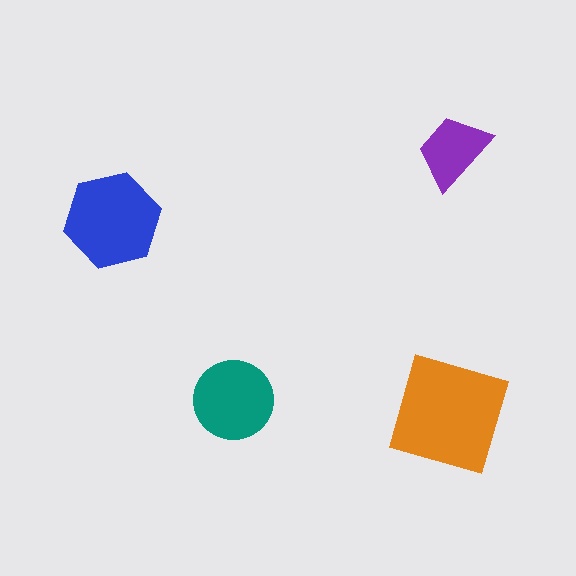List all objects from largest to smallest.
The orange square, the blue hexagon, the teal circle, the purple trapezoid.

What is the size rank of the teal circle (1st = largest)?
3rd.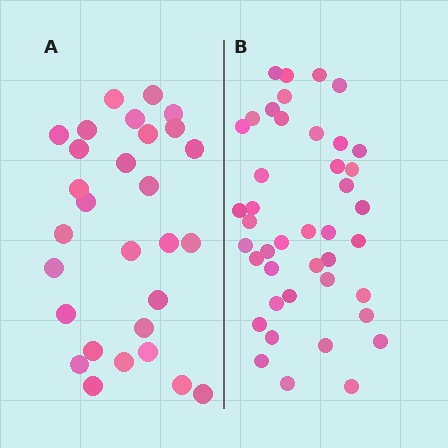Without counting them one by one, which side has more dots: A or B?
Region B (the right region) has more dots.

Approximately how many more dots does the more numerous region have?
Region B has approximately 15 more dots than region A.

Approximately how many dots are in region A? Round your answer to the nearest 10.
About 30 dots. (The exact count is 29, which rounds to 30.)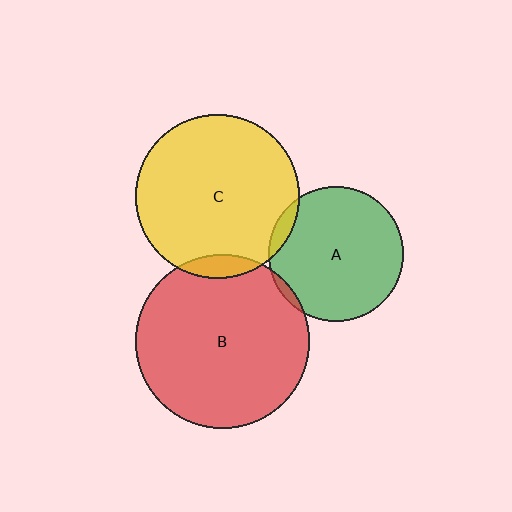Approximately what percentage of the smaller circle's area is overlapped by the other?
Approximately 5%.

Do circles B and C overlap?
Yes.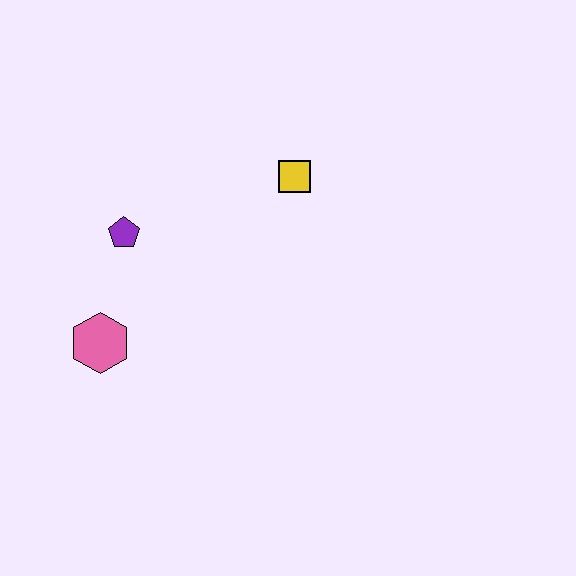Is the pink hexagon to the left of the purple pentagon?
Yes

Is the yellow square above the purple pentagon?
Yes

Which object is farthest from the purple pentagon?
The yellow square is farthest from the purple pentagon.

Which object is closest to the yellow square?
The purple pentagon is closest to the yellow square.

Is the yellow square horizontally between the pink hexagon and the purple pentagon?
No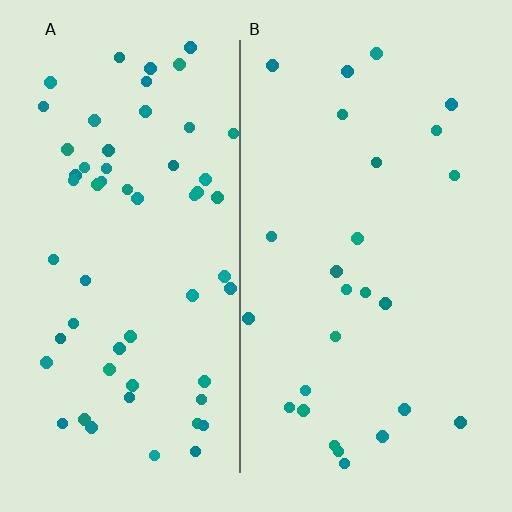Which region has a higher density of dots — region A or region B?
A (the left).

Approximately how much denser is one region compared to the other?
Approximately 2.3× — region A over region B.